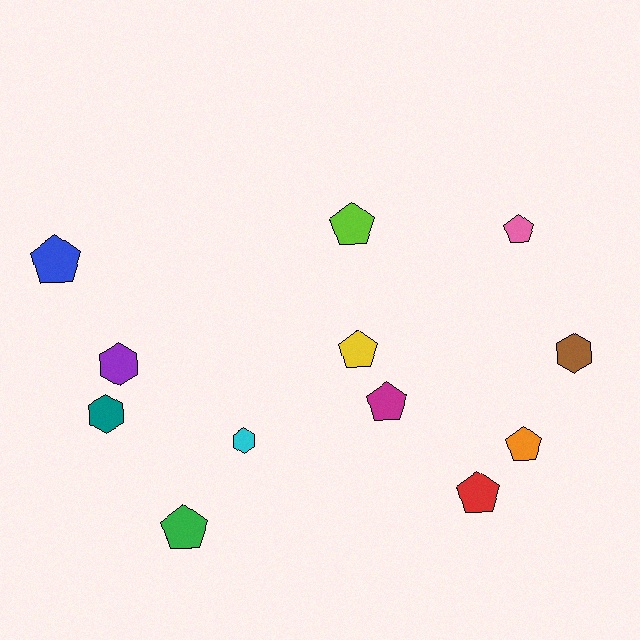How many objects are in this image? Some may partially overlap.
There are 12 objects.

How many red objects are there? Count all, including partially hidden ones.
There is 1 red object.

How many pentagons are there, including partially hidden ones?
There are 8 pentagons.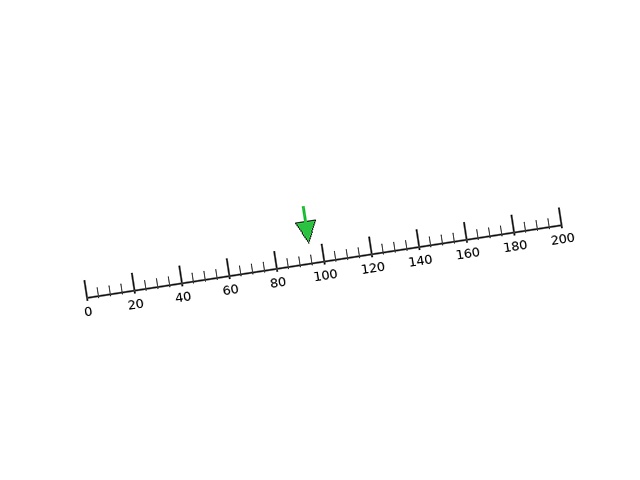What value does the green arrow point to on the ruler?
The green arrow points to approximately 95.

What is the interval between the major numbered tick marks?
The major tick marks are spaced 20 units apart.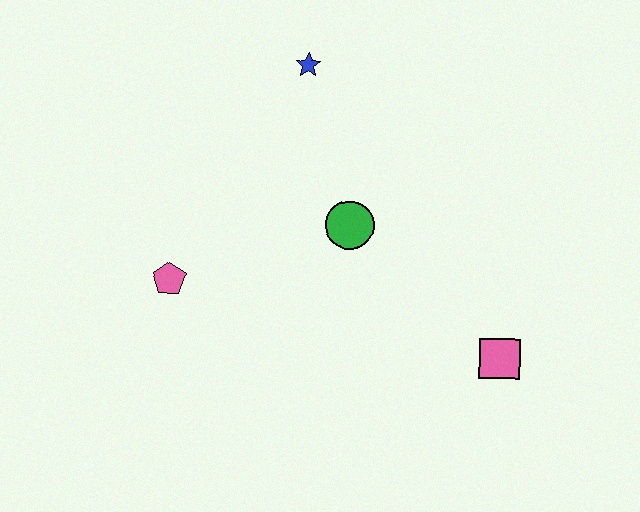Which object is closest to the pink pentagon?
The green circle is closest to the pink pentagon.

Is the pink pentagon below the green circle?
Yes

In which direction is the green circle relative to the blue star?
The green circle is below the blue star.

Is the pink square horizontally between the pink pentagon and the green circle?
No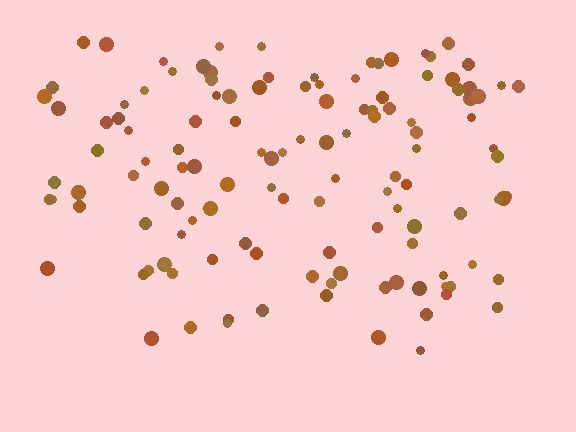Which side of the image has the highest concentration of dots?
The top.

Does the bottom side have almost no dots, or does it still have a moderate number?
Still a moderate number, just noticeably fewer than the top.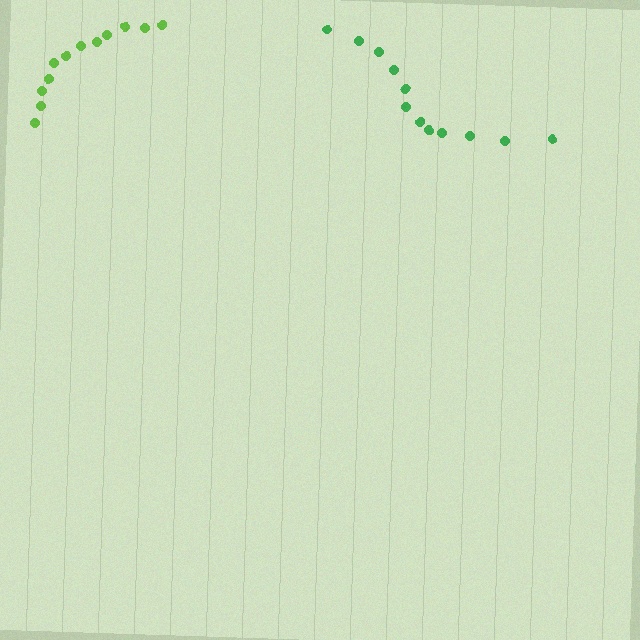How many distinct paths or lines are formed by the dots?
There are 2 distinct paths.